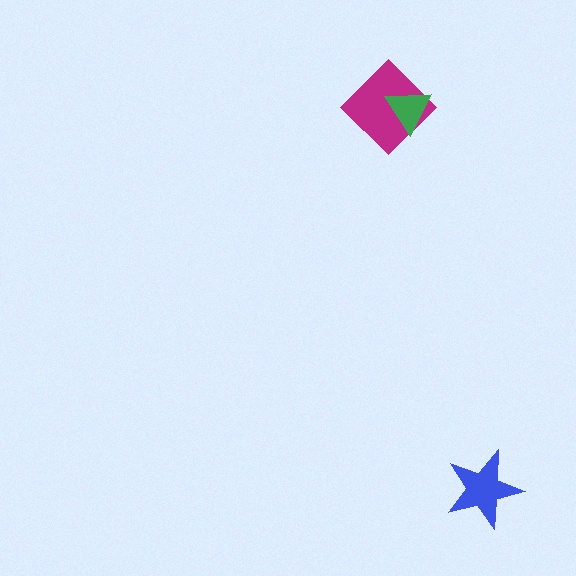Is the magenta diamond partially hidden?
Yes, it is partially covered by another shape.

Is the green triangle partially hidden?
No, no other shape covers it.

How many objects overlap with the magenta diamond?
1 object overlaps with the magenta diamond.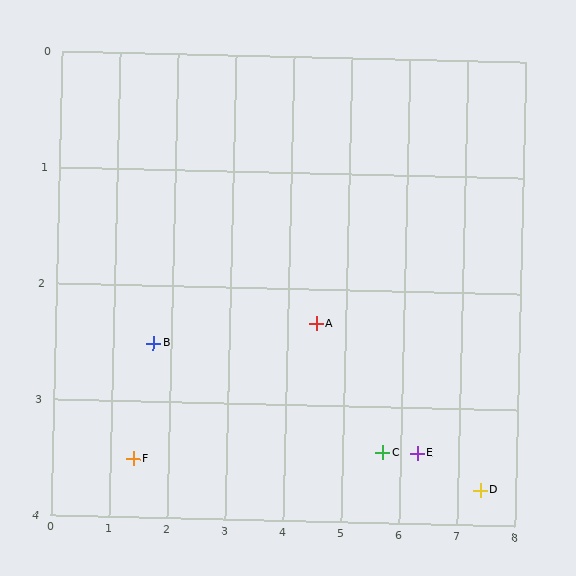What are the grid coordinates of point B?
Point B is at approximately (1.7, 2.5).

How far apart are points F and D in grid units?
Points F and D are about 6.0 grid units apart.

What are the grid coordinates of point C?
Point C is at approximately (5.7, 3.4).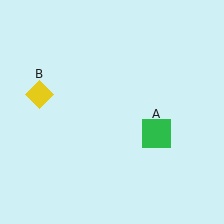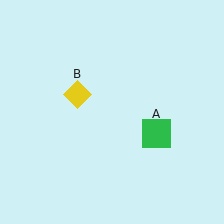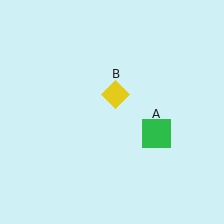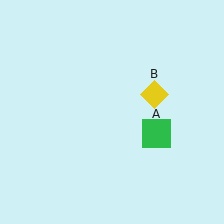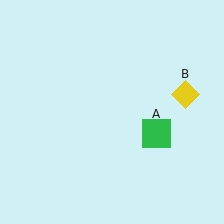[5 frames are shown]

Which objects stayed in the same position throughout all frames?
Green square (object A) remained stationary.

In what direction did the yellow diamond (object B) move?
The yellow diamond (object B) moved right.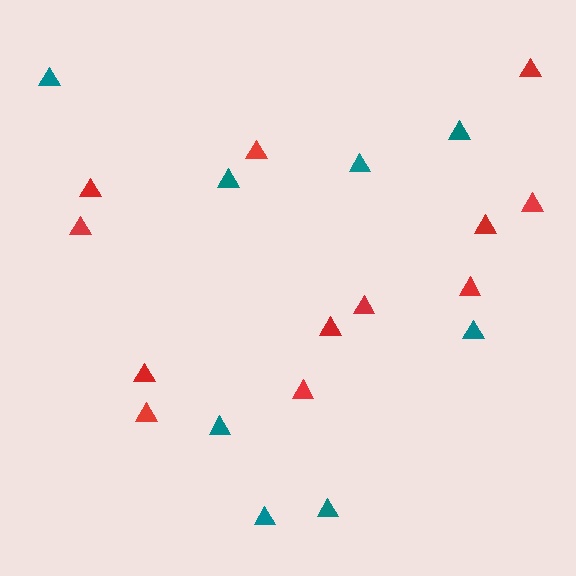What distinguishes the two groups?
There are 2 groups: one group of red triangles (12) and one group of teal triangles (8).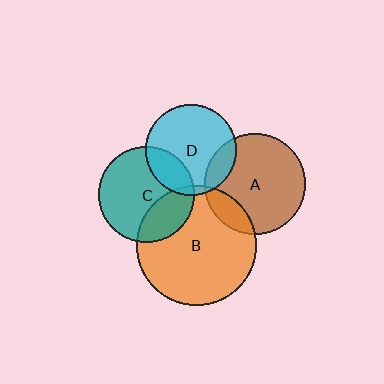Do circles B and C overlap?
Yes.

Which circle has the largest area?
Circle B (orange).